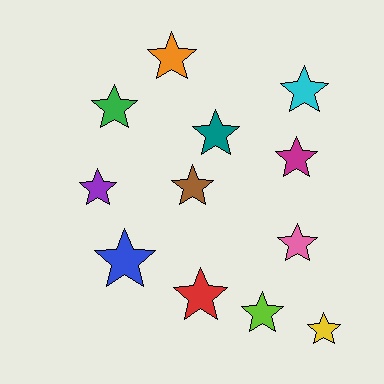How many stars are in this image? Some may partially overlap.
There are 12 stars.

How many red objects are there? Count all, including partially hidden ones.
There is 1 red object.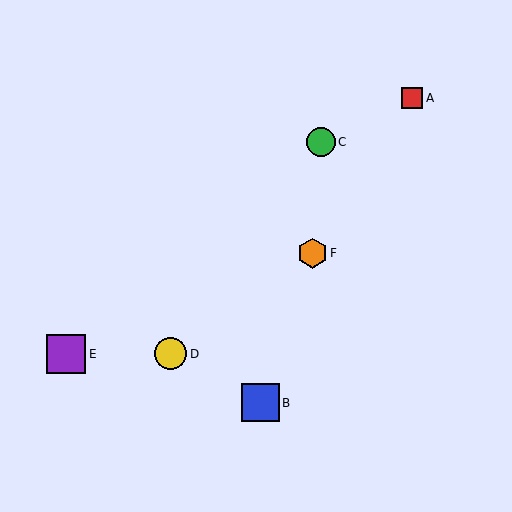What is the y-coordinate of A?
Object A is at y≈98.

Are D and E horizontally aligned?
Yes, both are at y≈354.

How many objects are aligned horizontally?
2 objects (D, E) are aligned horizontally.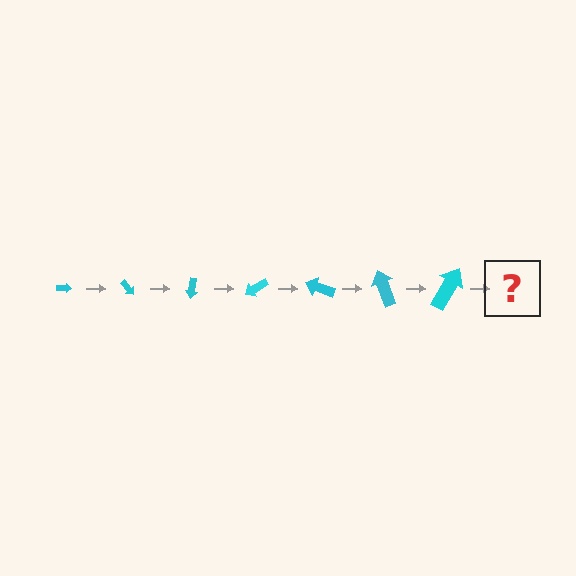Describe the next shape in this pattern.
It should be an arrow, larger than the previous one and rotated 350 degrees from the start.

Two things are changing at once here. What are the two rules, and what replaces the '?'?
The two rules are that the arrow grows larger each step and it rotates 50 degrees each step. The '?' should be an arrow, larger than the previous one and rotated 350 degrees from the start.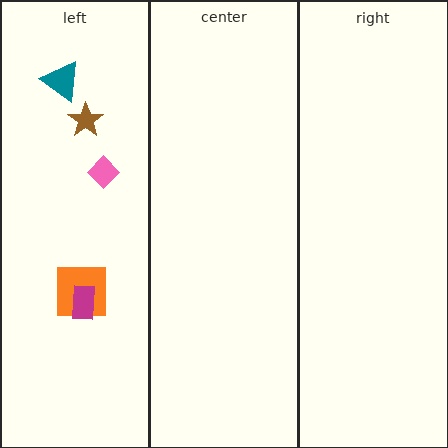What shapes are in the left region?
The teal triangle, the brown star, the orange square, the magenta rectangle, the pink diamond.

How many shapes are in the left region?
5.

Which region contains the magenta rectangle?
The left region.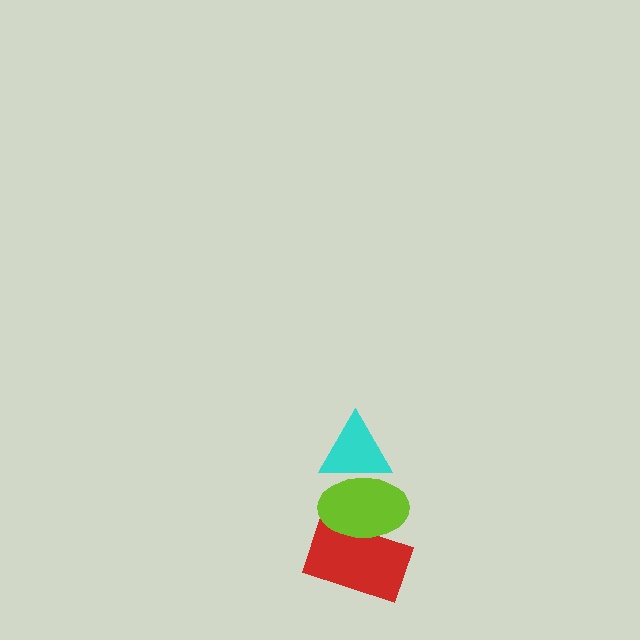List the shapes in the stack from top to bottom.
From top to bottom: the cyan triangle, the lime ellipse, the red rectangle.